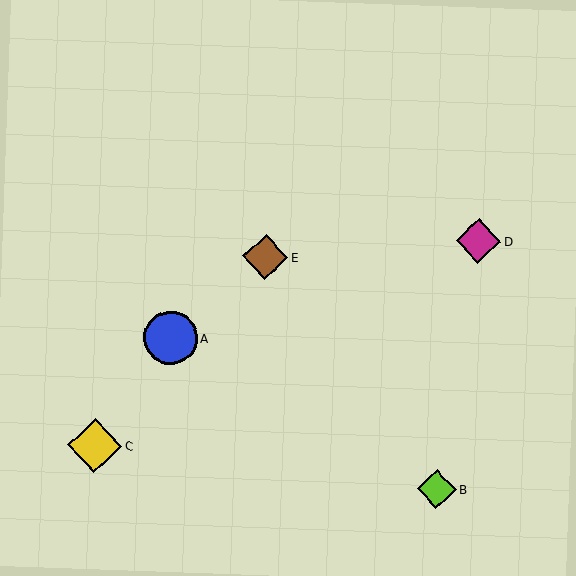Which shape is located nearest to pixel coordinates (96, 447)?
The yellow diamond (labeled C) at (95, 446) is nearest to that location.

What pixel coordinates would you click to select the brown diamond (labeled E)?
Click at (265, 257) to select the brown diamond E.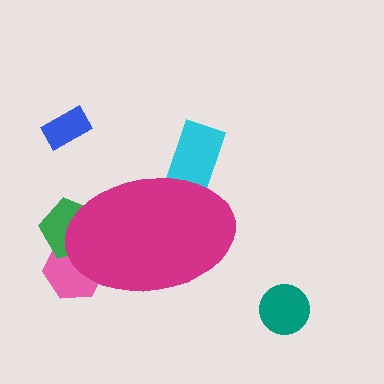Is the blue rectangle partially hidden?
No, the blue rectangle is fully visible.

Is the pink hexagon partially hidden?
Yes, the pink hexagon is partially hidden behind the magenta ellipse.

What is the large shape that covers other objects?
A magenta ellipse.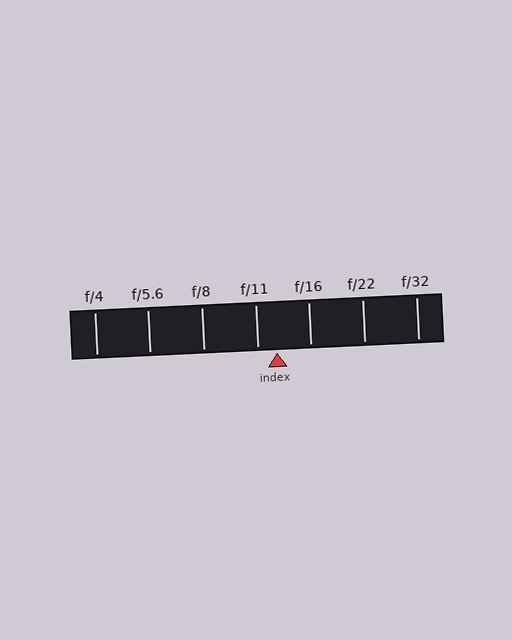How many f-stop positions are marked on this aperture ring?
There are 7 f-stop positions marked.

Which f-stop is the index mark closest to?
The index mark is closest to f/11.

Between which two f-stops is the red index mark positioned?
The index mark is between f/11 and f/16.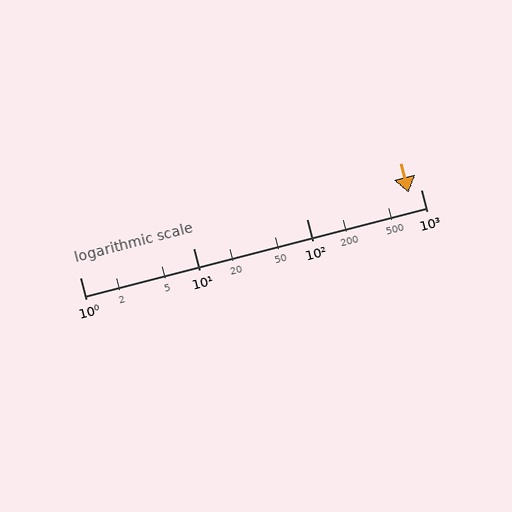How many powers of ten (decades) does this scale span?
The scale spans 3 decades, from 1 to 1000.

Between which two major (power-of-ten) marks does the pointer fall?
The pointer is between 100 and 1000.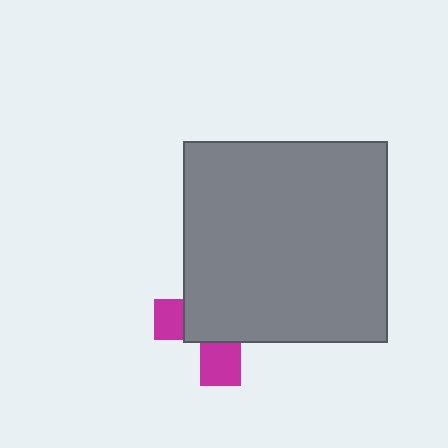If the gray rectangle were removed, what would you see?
You would see the complete magenta cross.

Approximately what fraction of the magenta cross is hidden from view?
Roughly 68% of the magenta cross is hidden behind the gray rectangle.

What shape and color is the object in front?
The object in front is a gray rectangle.